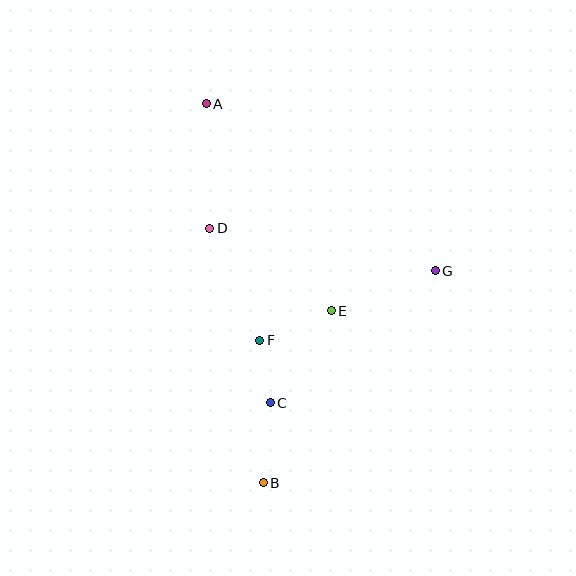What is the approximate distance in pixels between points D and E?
The distance between D and E is approximately 147 pixels.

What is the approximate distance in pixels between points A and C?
The distance between A and C is approximately 306 pixels.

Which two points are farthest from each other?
Points A and B are farthest from each other.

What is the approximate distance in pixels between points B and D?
The distance between B and D is approximately 260 pixels.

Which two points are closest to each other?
Points C and F are closest to each other.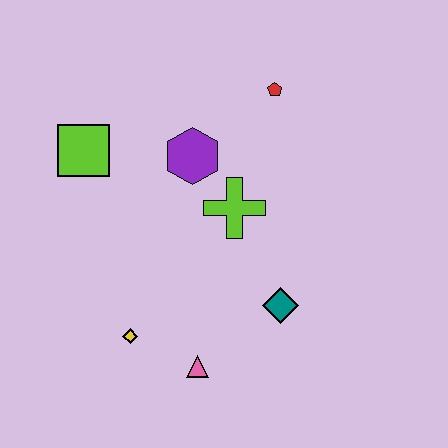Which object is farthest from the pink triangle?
The red pentagon is farthest from the pink triangle.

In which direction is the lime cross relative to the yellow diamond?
The lime cross is above the yellow diamond.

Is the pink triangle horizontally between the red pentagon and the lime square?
Yes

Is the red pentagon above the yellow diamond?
Yes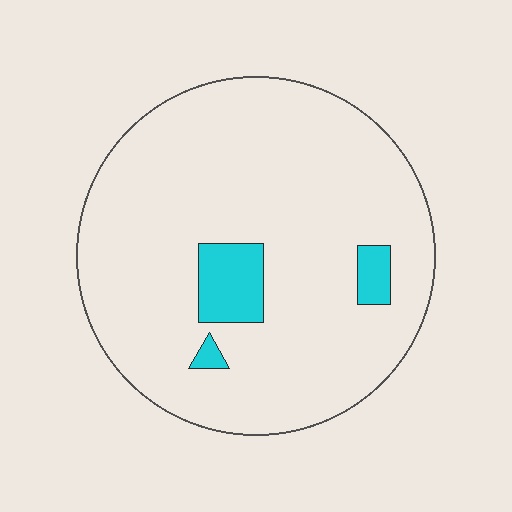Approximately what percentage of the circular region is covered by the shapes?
Approximately 10%.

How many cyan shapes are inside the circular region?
3.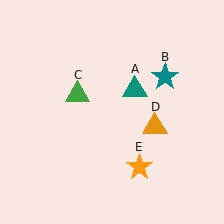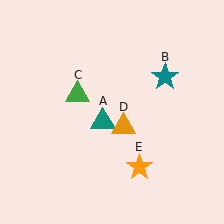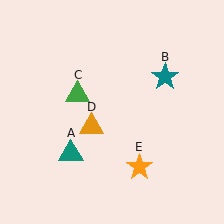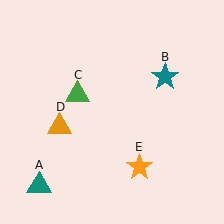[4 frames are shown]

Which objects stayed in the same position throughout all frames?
Teal star (object B) and green triangle (object C) and orange star (object E) remained stationary.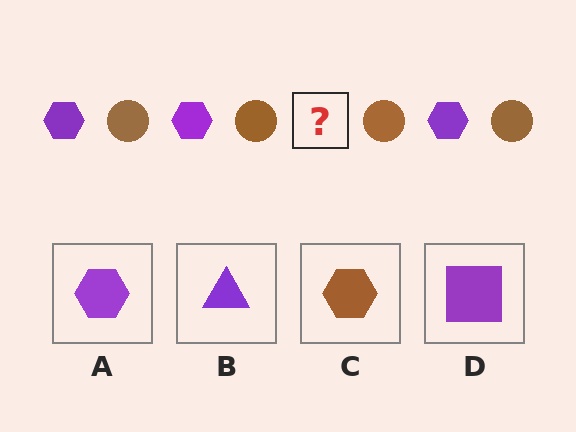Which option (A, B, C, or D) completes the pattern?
A.